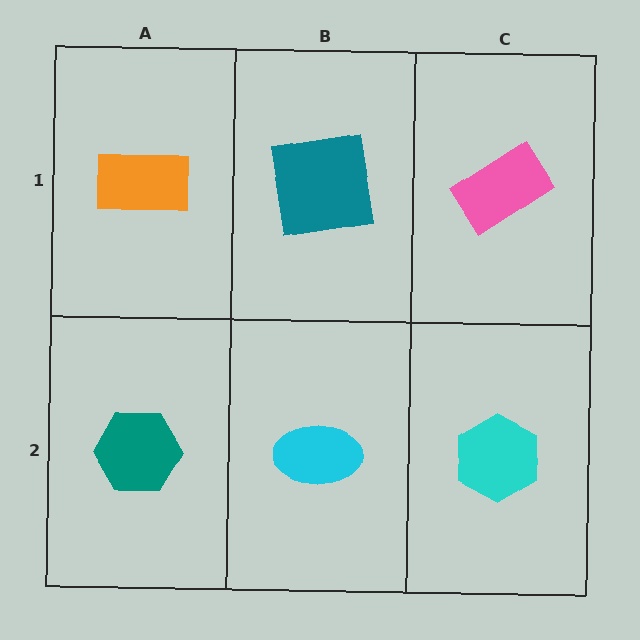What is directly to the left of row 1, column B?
An orange rectangle.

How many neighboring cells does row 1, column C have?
2.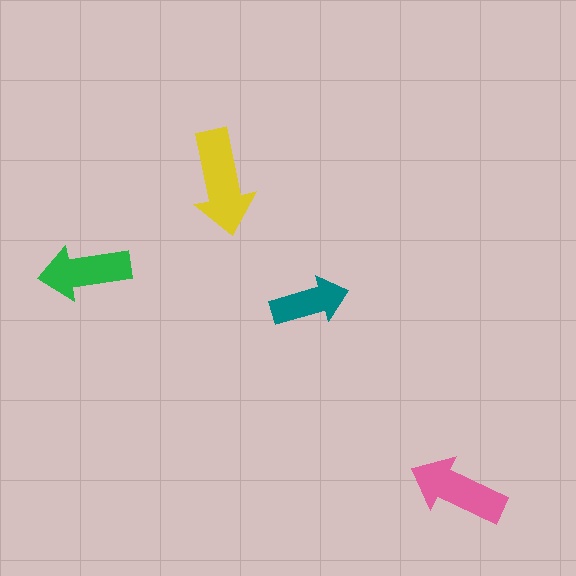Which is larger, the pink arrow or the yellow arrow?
The yellow one.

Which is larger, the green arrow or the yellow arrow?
The yellow one.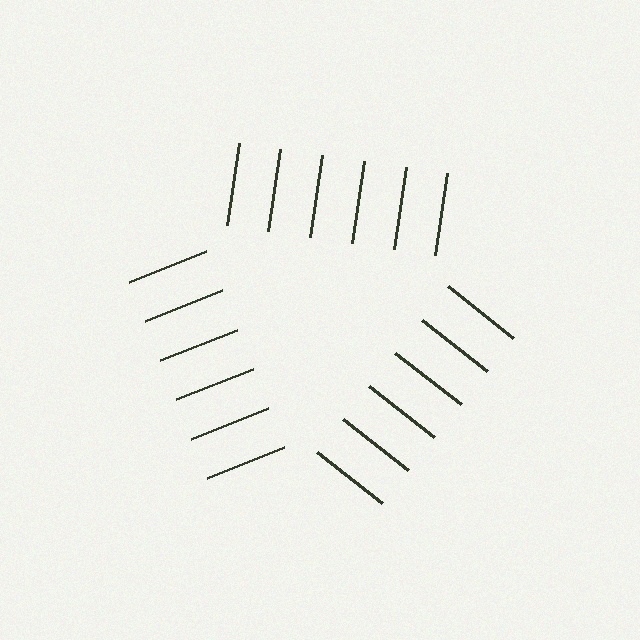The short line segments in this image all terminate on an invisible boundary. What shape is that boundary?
An illusory triangle — the line segments terminate on its edges but no continuous stroke is drawn.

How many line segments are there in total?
18 — 6 along each of the 3 edges.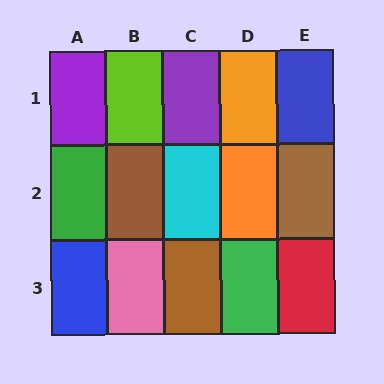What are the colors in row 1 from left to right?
Purple, lime, purple, orange, blue.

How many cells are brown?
3 cells are brown.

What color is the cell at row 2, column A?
Green.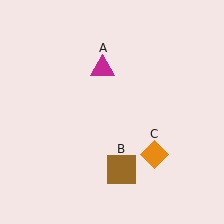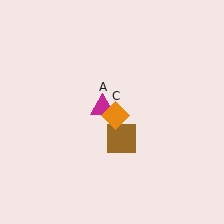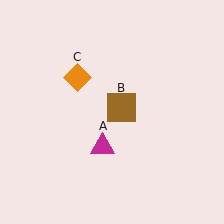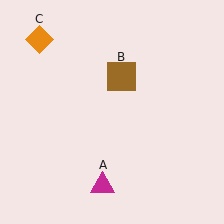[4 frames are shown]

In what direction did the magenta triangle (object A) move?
The magenta triangle (object A) moved down.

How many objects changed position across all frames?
3 objects changed position: magenta triangle (object A), brown square (object B), orange diamond (object C).